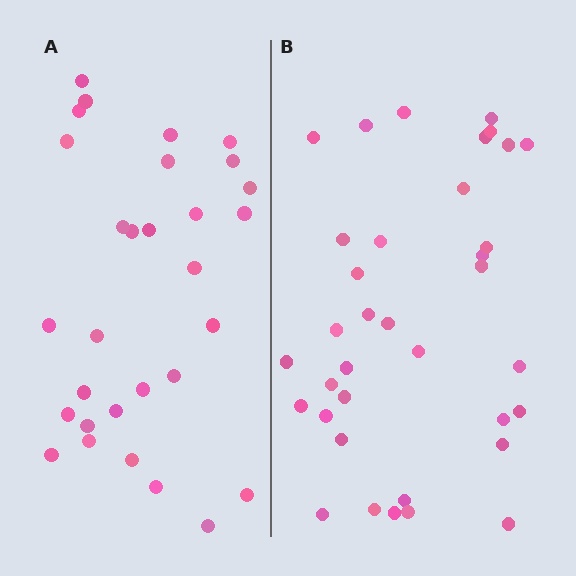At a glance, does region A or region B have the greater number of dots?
Region B (the right region) has more dots.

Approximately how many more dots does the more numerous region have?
Region B has about 6 more dots than region A.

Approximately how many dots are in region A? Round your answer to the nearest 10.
About 30 dots.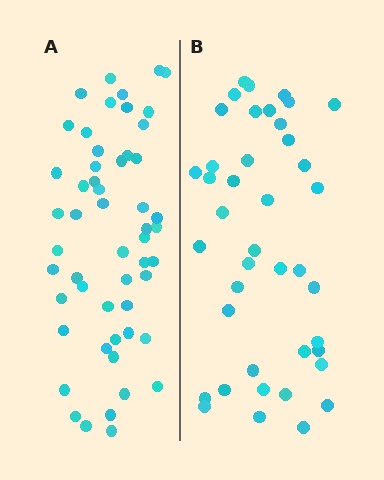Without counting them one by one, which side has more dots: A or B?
Region A (the left region) has more dots.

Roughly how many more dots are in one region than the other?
Region A has roughly 12 or so more dots than region B.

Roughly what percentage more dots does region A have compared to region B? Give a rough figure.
About 30% more.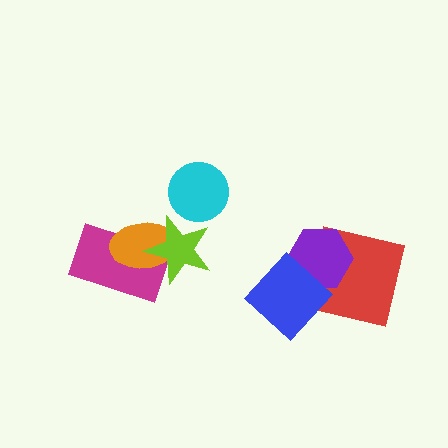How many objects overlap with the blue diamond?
2 objects overlap with the blue diamond.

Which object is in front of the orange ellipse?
The lime star is in front of the orange ellipse.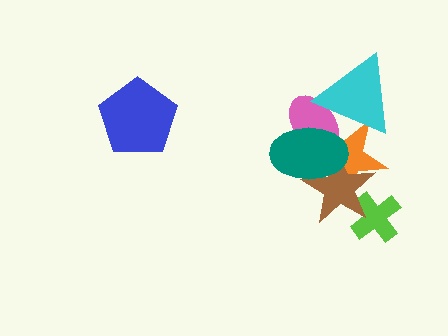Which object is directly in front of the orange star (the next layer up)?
The pink ellipse is directly in front of the orange star.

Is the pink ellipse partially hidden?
Yes, it is partially covered by another shape.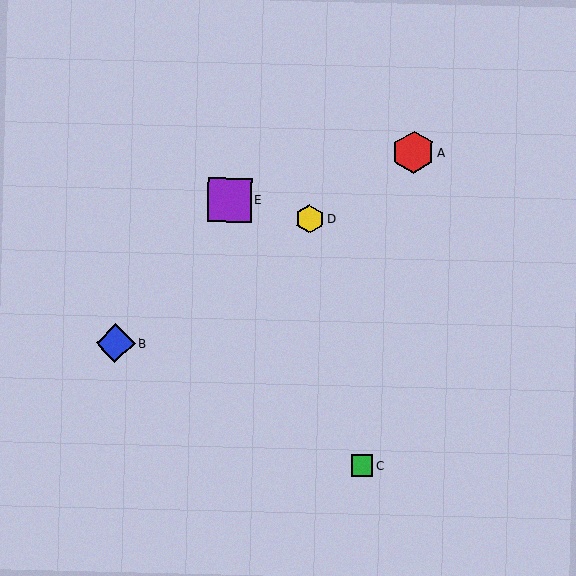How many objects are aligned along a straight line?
3 objects (A, B, D) are aligned along a straight line.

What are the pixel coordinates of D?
Object D is at (310, 219).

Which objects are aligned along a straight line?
Objects A, B, D are aligned along a straight line.